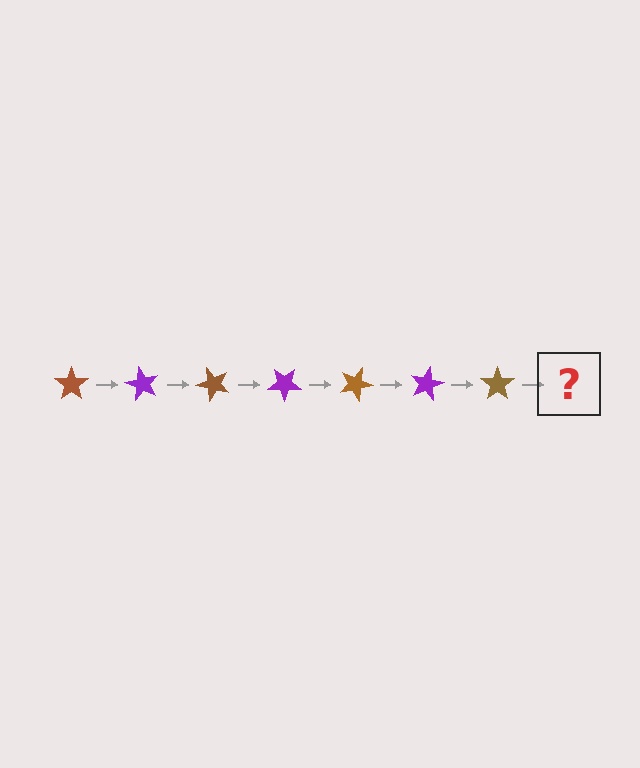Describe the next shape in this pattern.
It should be a purple star, rotated 420 degrees from the start.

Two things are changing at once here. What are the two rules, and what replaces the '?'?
The two rules are that it rotates 60 degrees each step and the color cycles through brown and purple. The '?' should be a purple star, rotated 420 degrees from the start.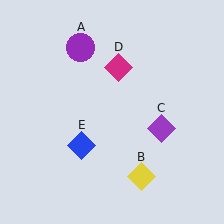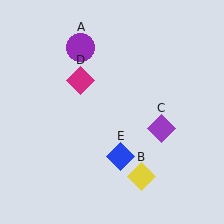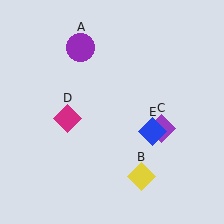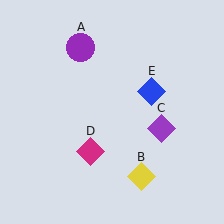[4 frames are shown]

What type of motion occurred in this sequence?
The magenta diamond (object D), blue diamond (object E) rotated counterclockwise around the center of the scene.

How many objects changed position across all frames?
2 objects changed position: magenta diamond (object D), blue diamond (object E).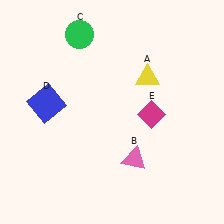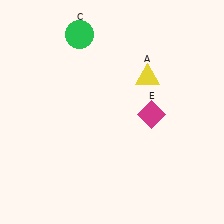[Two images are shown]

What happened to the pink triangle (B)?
The pink triangle (B) was removed in Image 2. It was in the bottom-right area of Image 1.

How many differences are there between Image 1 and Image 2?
There are 2 differences between the two images.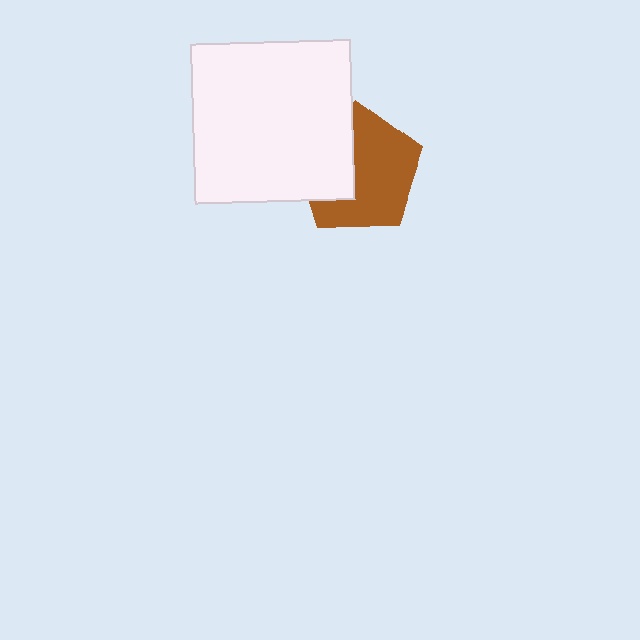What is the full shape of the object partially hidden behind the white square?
The partially hidden object is a brown pentagon.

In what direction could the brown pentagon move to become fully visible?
The brown pentagon could move right. That would shift it out from behind the white square entirely.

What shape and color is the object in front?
The object in front is a white square.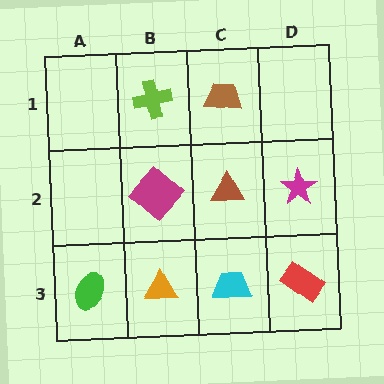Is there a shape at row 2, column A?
No, that cell is empty.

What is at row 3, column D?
A red rectangle.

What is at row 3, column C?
A cyan trapezoid.